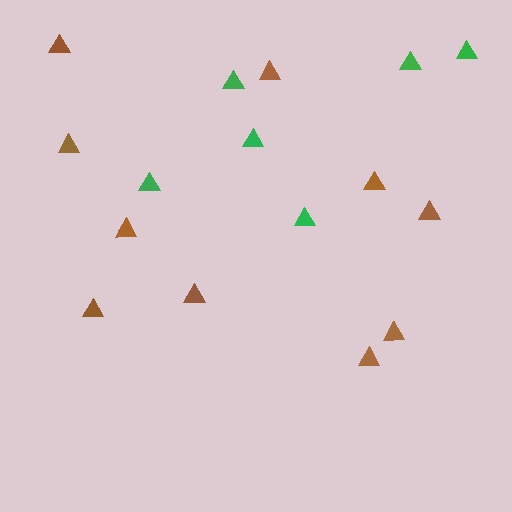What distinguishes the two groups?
There are 2 groups: one group of brown triangles (10) and one group of green triangles (6).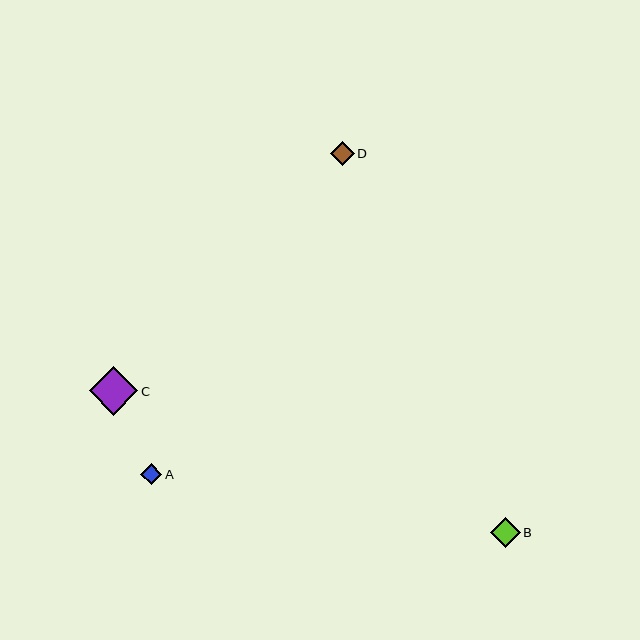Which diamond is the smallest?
Diamond A is the smallest with a size of approximately 21 pixels.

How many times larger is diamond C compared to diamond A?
Diamond C is approximately 2.3 times the size of diamond A.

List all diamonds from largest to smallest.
From largest to smallest: C, B, D, A.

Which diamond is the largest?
Diamond C is the largest with a size of approximately 48 pixels.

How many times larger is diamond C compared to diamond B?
Diamond C is approximately 1.6 times the size of diamond B.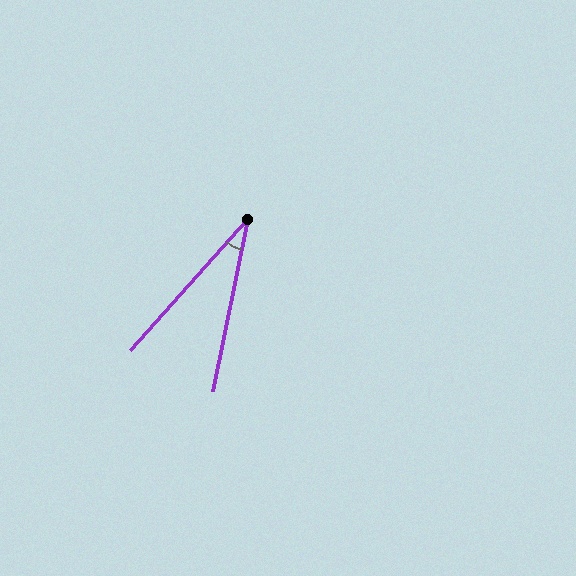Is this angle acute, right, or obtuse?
It is acute.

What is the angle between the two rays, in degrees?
Approximately 30 degrees.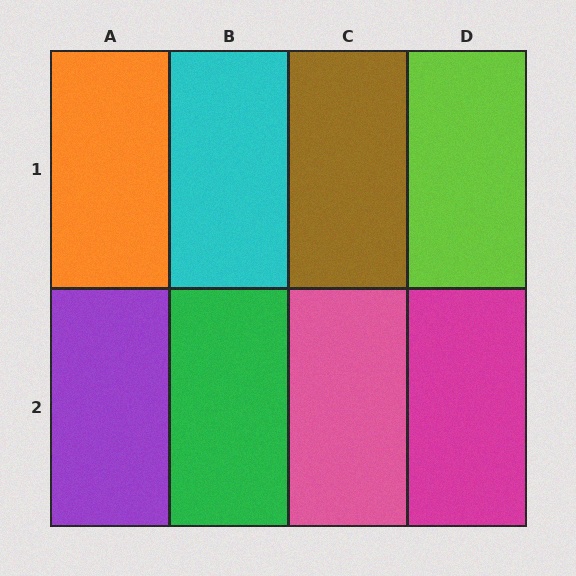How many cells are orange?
1 cell is orange.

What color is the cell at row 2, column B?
Green.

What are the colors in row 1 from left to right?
Orange, cyan, brown, lime.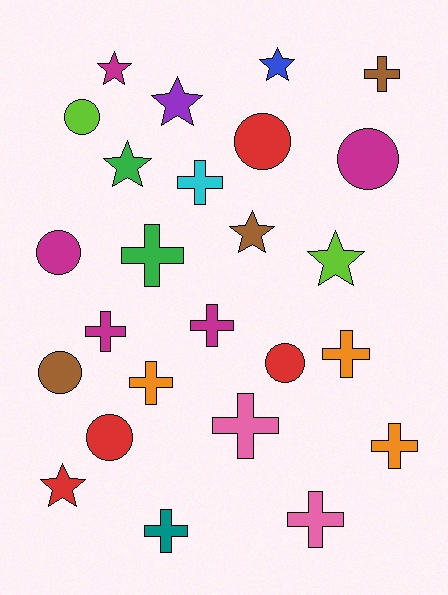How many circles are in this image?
There are 7 circles.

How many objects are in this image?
There are 25 objects.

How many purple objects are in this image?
There is 1 purple object.